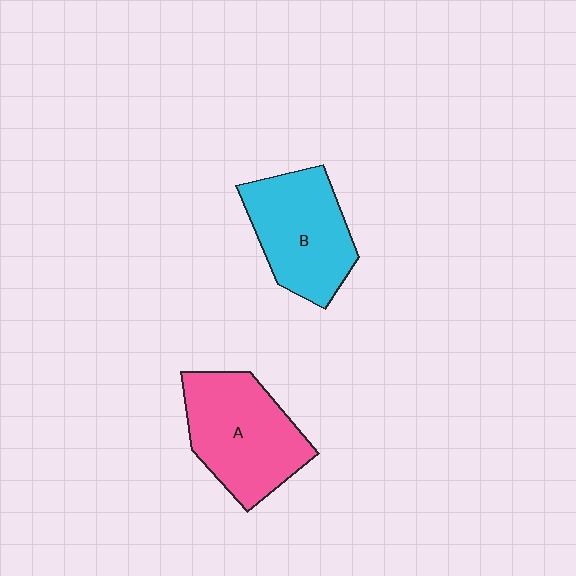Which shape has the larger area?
Shape A (pink).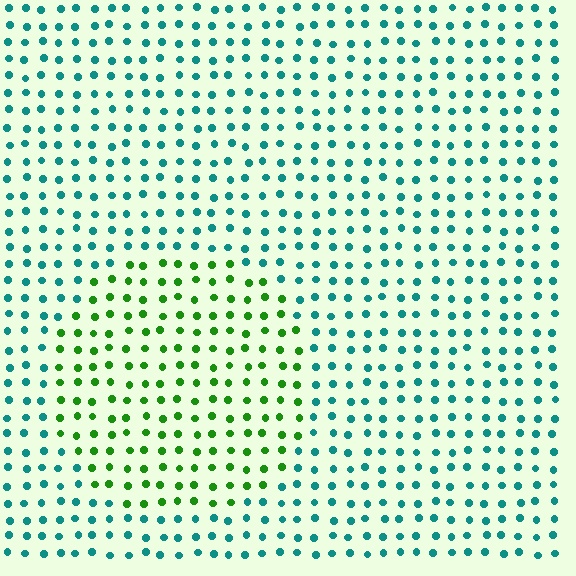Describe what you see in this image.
The image is filled with small teal elements in a uniform arrangement. A circle-shaped region is visible where the elements are tinted to a slightly different hue, forming a subtle color boundary.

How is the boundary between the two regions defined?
The boundary is defined purely by a slight shift in hue (about 60 degrees). Spacing, size, and orientation are identical on both sides.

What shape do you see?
I see a circle.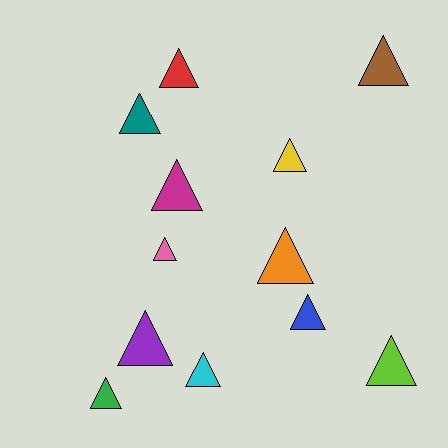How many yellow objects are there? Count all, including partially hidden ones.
There is 1 yellow object.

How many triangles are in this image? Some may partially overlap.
There are 12 triangles.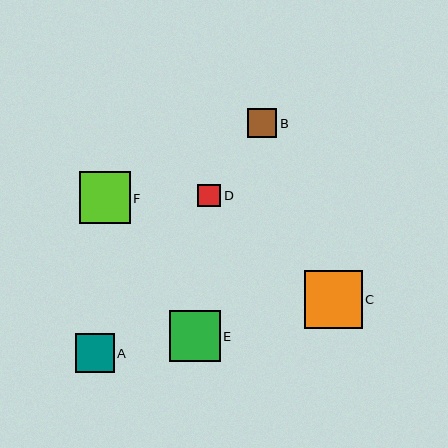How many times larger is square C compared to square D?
Square C is approximately 2.6 times the size of square D.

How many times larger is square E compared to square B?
Square E is approximately 1.7 times the size of square B.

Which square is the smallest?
Square D is the smallest with a size of approximately 23 pixels.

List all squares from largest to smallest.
From largest to smallest: C, F, E, A, B, D.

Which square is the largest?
Square C is the largest with a size of approximately 58 pixels.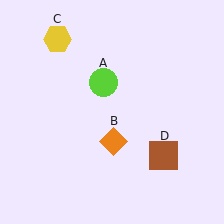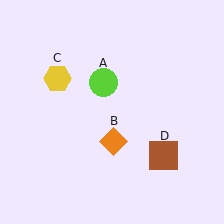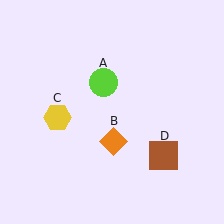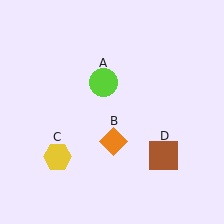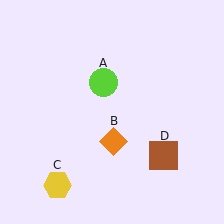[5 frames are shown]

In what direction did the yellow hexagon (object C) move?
The yellow hexagon (object C) moved down.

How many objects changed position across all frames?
1 object changed position: yellow hexagon (object C).